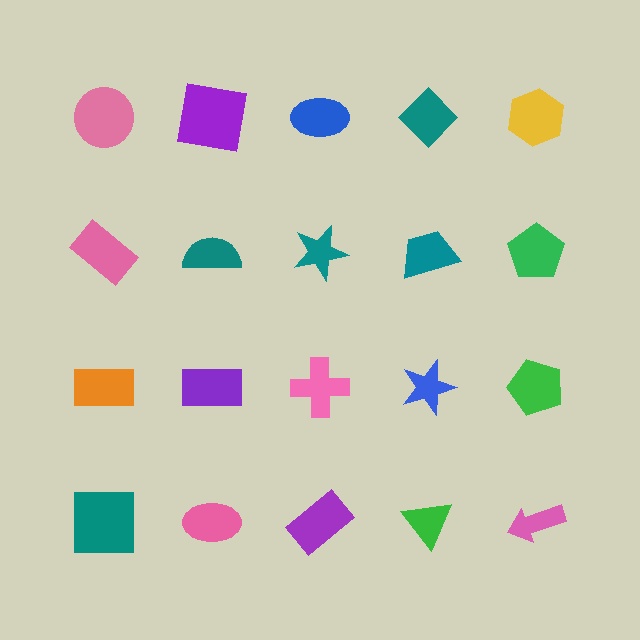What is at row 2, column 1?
A pink rectangle.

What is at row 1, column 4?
A teal diamond.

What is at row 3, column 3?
A pink cross.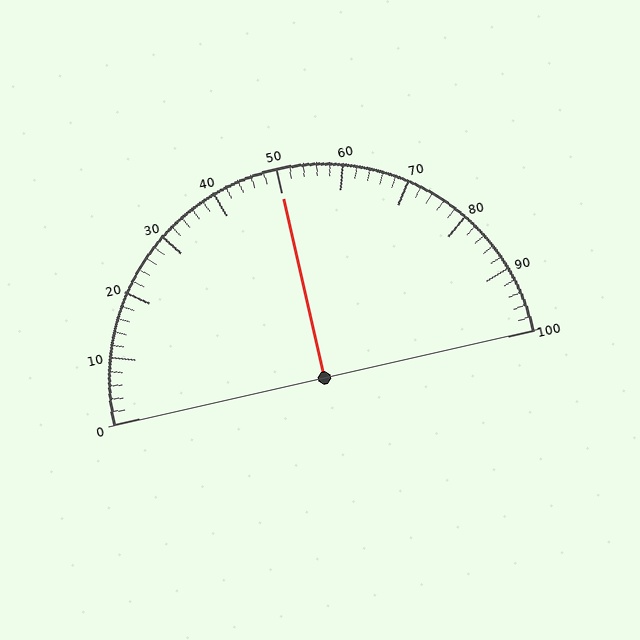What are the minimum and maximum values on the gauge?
The gauge ranges from 0 to 100.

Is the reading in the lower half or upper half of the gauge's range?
The reading is in the upper half of the range (0 to 100).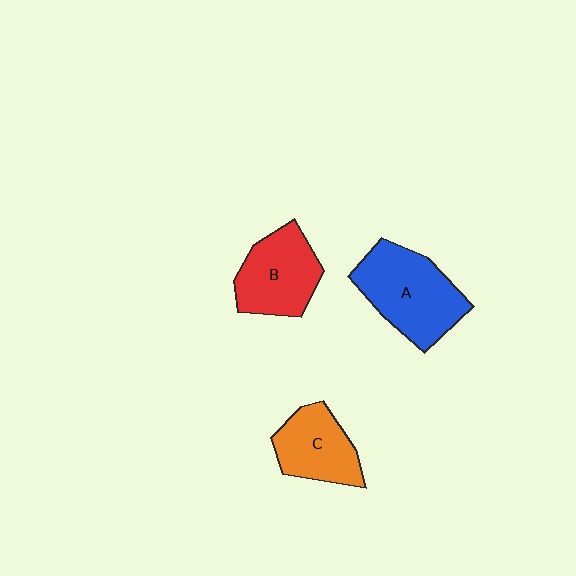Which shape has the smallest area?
Shape C (orange).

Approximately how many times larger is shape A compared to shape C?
Approximately 1.4 times.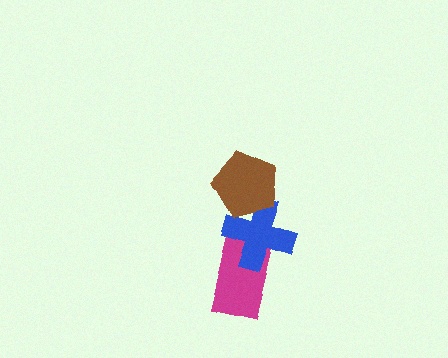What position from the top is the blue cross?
The blue cross is 2nd from the top.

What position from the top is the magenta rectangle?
The magenta rectangle is 3rd from the top.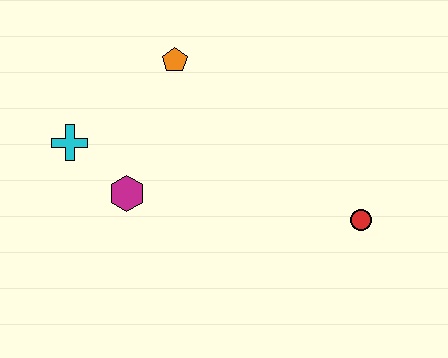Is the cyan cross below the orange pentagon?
Yes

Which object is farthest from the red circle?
The cyan cross is farthest from the red circle.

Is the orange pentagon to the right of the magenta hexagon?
Yes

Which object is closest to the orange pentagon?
The cyan cross is closest to the orange pentagon.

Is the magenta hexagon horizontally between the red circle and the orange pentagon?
No